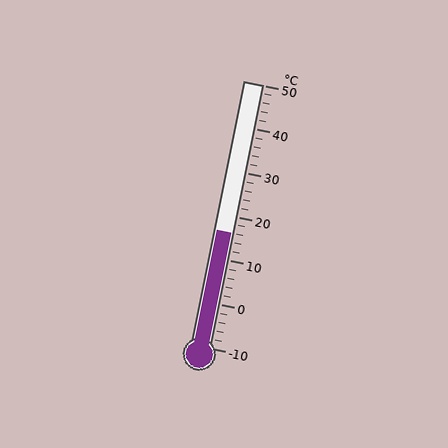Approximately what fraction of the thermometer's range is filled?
The thermometer is filled to approximately 45% of its range.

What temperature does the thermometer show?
The thermometer shows approximately 16°C.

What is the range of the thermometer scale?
The thermometer scale ranges from -10°C to 50°C.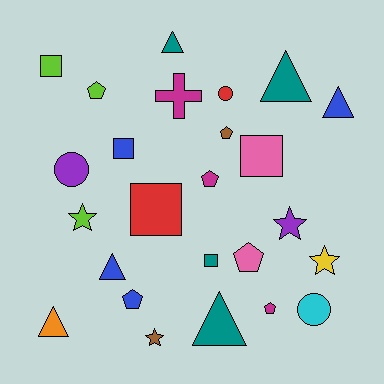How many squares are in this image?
There are 5 squares.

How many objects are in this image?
There are 25 objects.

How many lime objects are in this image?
There are 3 lime objects.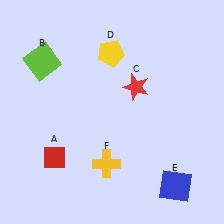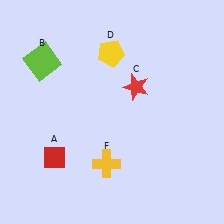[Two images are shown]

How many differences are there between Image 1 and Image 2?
There is 1 difference between the two images.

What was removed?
The blue square (E) was removed in Image 2.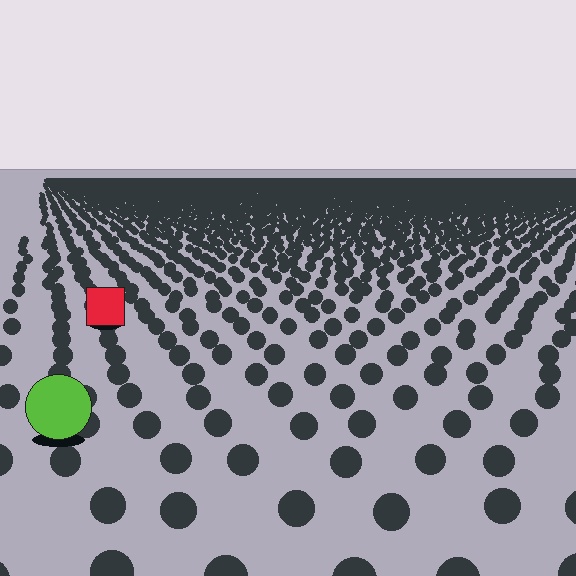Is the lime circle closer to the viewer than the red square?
Yes. The lime circle is closer — you can tell from the texture gradient: the ground texture is coarser near it.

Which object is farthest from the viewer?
The red square is farthest from the viewer. It appears smaller and the ground texture around it is denser.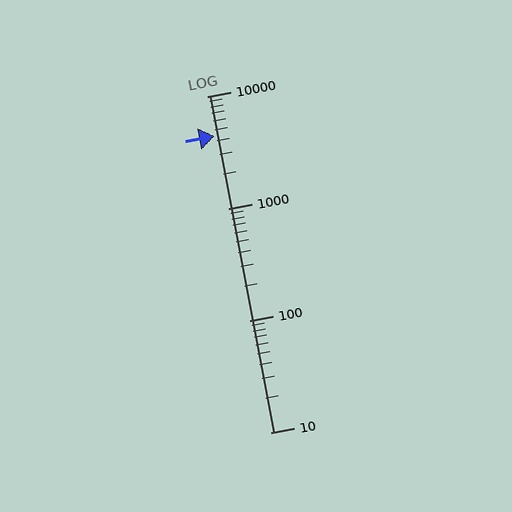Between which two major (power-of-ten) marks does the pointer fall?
The pointer is between 1000 and 10000.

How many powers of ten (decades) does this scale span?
The scale spans 3 decades, from 10 to 10000.